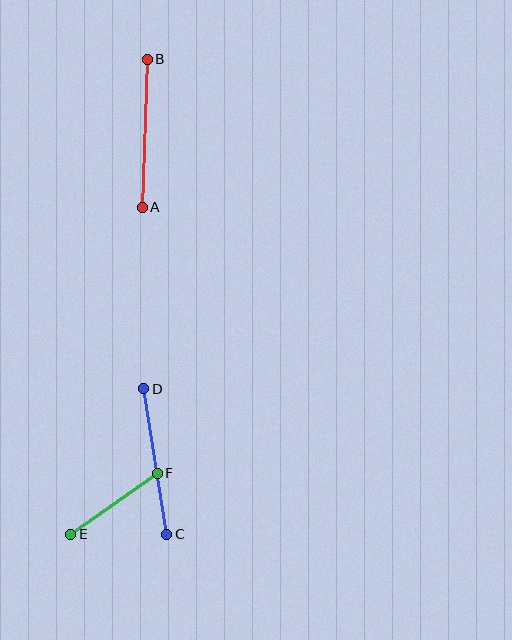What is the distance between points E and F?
The distance is approximately 106 pixels.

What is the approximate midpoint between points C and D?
The midpoint is at approximately (155, 462) pixels.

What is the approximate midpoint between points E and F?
The midpoint is at approximately (114, 504) pixels.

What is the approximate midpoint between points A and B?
The midpoint is at approximately (145, 133) pixels.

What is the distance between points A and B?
The distance is approximately 148 pixels.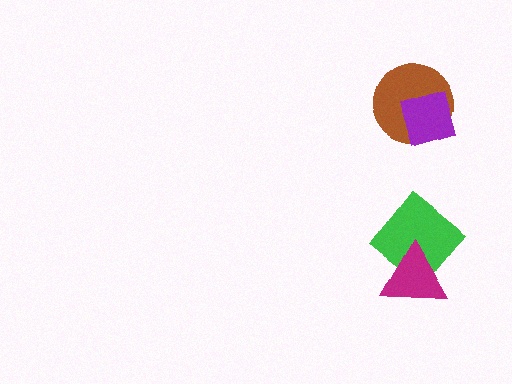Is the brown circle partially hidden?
Yes, it is partially covered by another shape.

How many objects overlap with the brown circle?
1 object overlaps with the brown circle.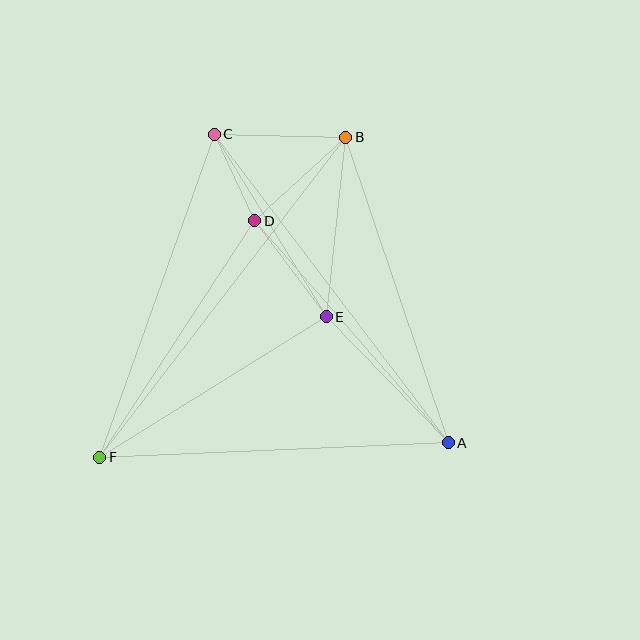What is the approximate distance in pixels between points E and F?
The distance between E and F is approximately 266 pixels.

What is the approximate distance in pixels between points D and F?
The distance between D and F is approximately 282 pixels.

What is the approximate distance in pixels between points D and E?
The distance between D and E is approximately 120 pixels.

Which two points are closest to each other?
Points C and D are closest to each other.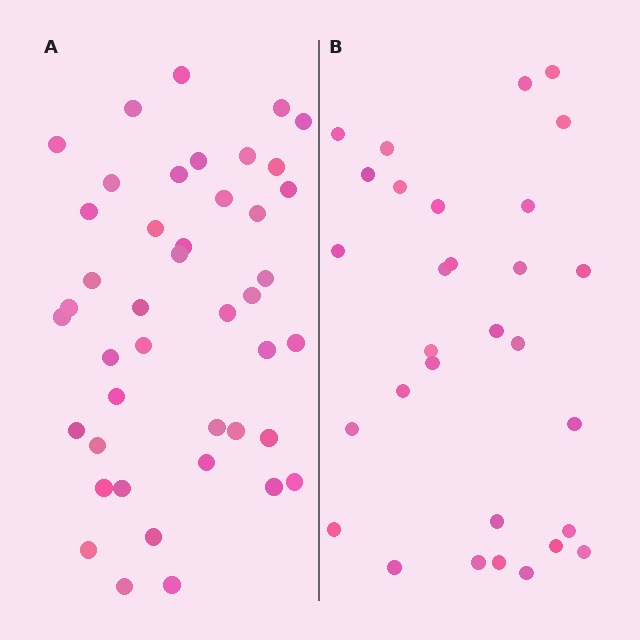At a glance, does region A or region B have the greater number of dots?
Region A (the left region) has more dots.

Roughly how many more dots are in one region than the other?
Region A has approximately 15 more dots than region B.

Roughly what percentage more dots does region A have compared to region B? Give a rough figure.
About 45% more.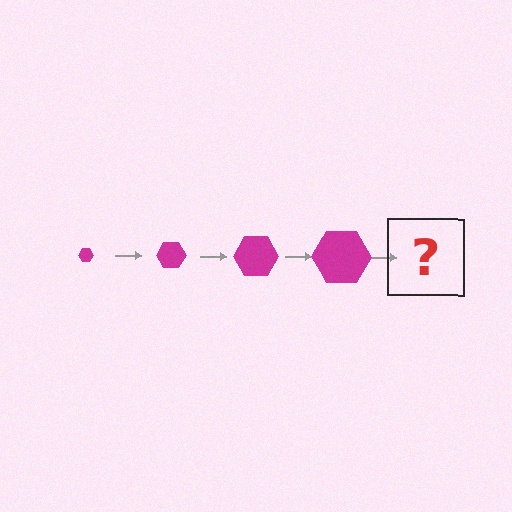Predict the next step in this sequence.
The next step is a magenta hexagon, larger than the previous one.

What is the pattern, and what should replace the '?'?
The pattern is that the hexagon gets progressively larger each step. The '?' should be a magenta hexagon, larger than the previous one.